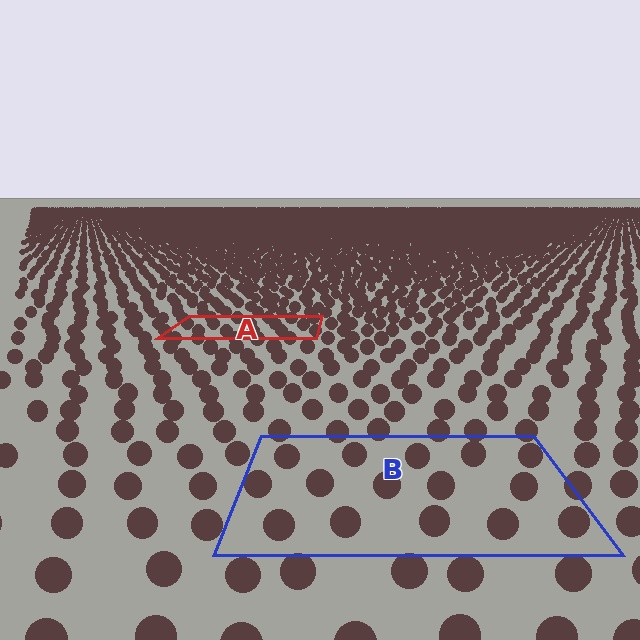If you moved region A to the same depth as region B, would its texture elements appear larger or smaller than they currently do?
They would appear larger. At a closer depth, the same texture elements are projected at a bigger on-screen size.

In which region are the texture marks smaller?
The texture marks are smaller in region A, because it is farther away.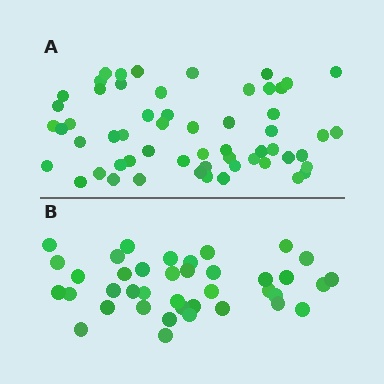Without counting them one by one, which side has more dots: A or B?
Region A (the top region) has more dots.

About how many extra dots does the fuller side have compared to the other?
Region A has approximately 20 more dots than region B.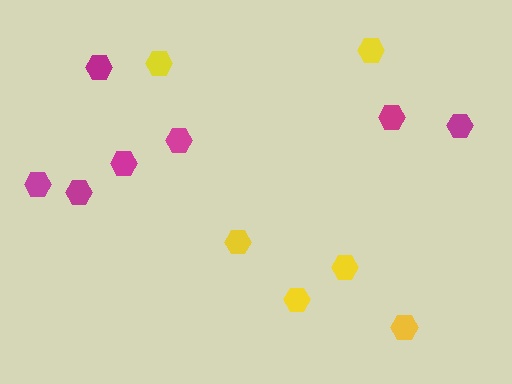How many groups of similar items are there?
There are 2 groups: one group of yellow hexagons (6) and one group of magenta hexagons (7).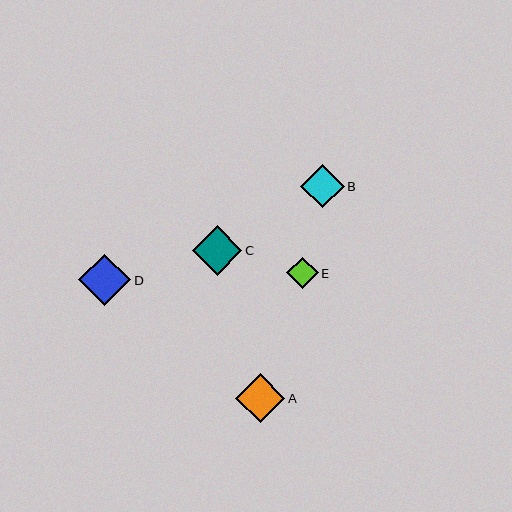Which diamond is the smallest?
Diamond E is the smallest with a size of approximately 31 pixels.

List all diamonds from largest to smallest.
From largest to smallest: D, C, A, B, E.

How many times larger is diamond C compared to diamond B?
Diamond C is approximately 1.1 times the size of diamond B.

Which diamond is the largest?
Diamond D is the largest with a size of approximately 52 pixels.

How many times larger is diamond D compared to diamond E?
Diamond D is approximately 1.7 times the size of diamond E.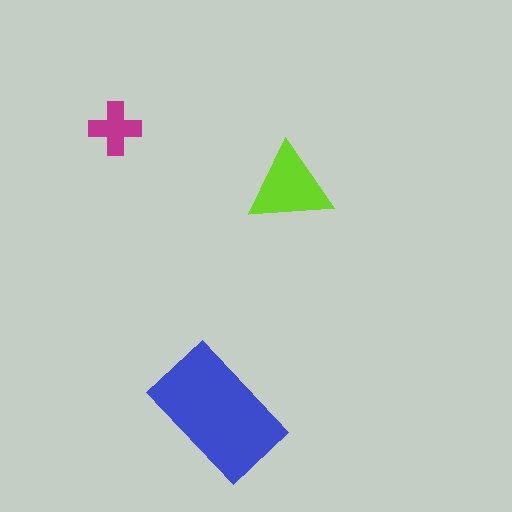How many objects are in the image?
There are 3 objects in the image.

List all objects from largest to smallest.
The blue rectangle, the lime triangle, the magenta cross.